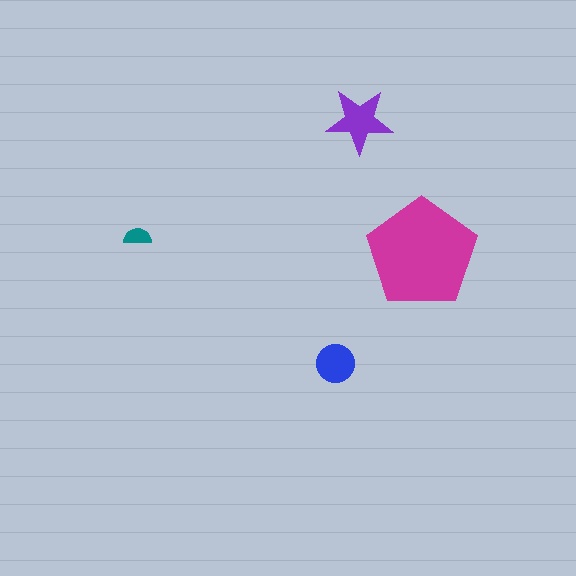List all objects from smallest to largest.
The teal semicircle, the blue circle, the purple star, the magenta pentagon.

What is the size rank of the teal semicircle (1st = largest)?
4th.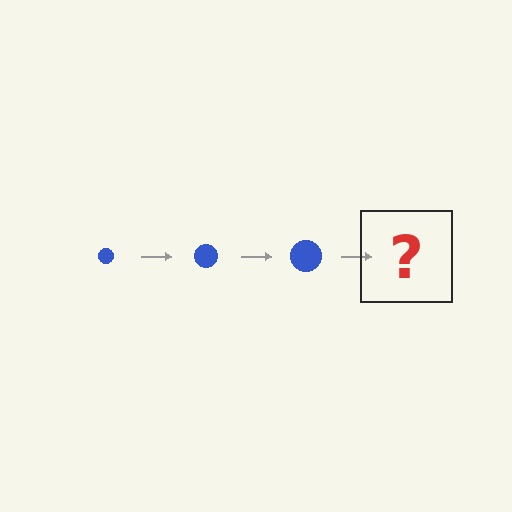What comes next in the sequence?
The next element should be a blue circle, larger than the previous one.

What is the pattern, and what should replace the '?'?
The pattern is that the circle gets progressively larger each step. The '?' should be a blue circle, larger than the previous one.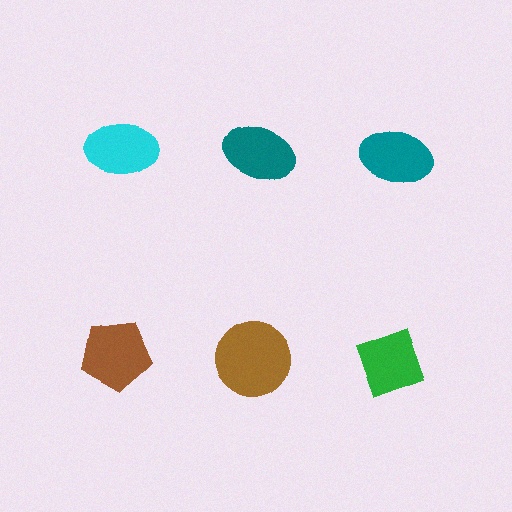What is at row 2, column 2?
A brown circle.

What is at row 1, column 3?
A teal ellipse.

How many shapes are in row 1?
3 shapes.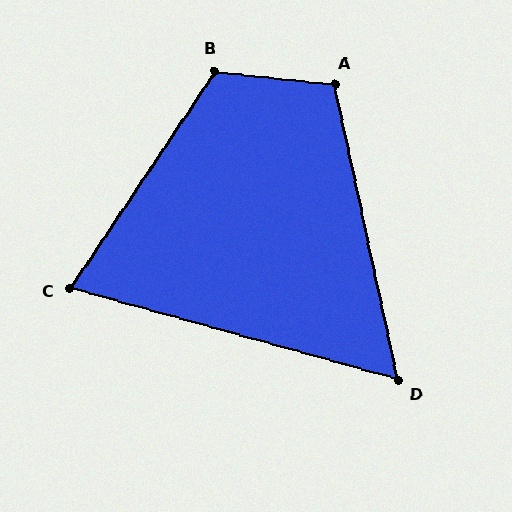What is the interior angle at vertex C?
Approximately 72 degrees (acute).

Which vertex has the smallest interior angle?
D, at approximately 62 degrees.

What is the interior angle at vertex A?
Approximately 108 degrees (obtuse).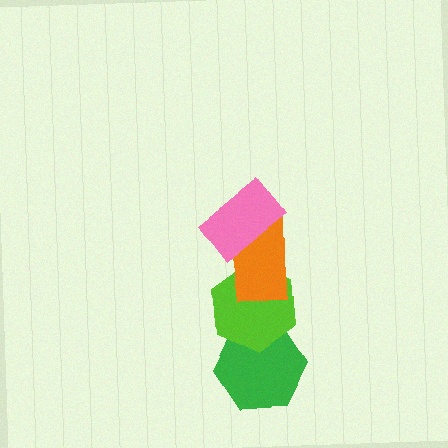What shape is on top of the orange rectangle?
The pink rectangle is on top of the orange rectangle.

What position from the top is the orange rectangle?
The orange rectangle is 2nd from the top.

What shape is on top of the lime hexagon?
The orange rectangle is on top of the lime hexagon.